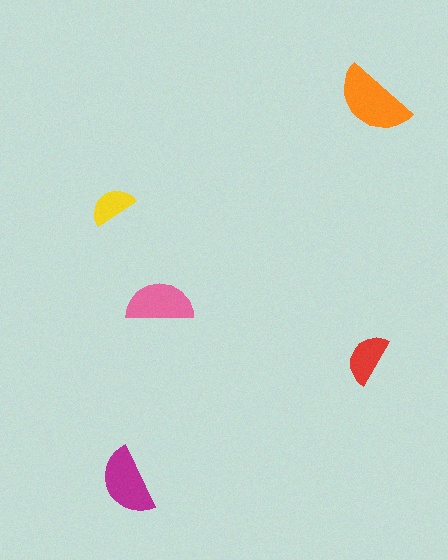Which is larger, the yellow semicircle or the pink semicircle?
The pink one.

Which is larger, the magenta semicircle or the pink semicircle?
The magenta one.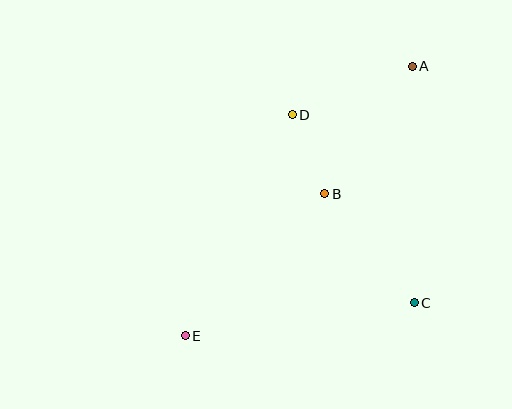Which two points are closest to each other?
Points B and D are closest to each other.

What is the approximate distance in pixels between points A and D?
The distance between A and D is approximately 129 pixels.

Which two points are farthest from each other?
Points A and E are farthest from each other.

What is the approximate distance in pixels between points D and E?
The distance between D and E is approximately 246 pixels.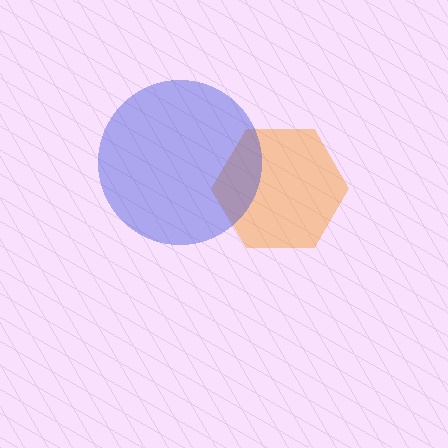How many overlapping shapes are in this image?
There are 2 overlapping shapes in the image.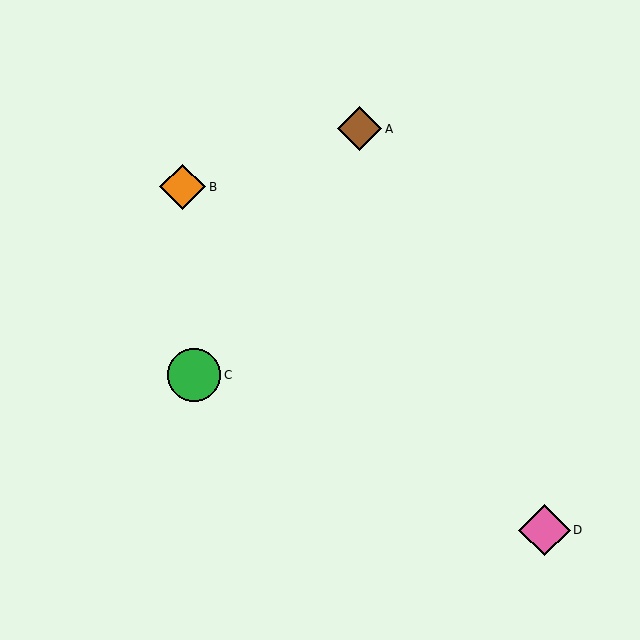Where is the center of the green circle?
The center of the green circle is at (194, 375).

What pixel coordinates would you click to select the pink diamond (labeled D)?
Click at (544, 530) to select the pink diamond D.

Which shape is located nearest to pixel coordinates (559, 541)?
The pink diamond (labeled D) at (544, 530) is nearest to that location.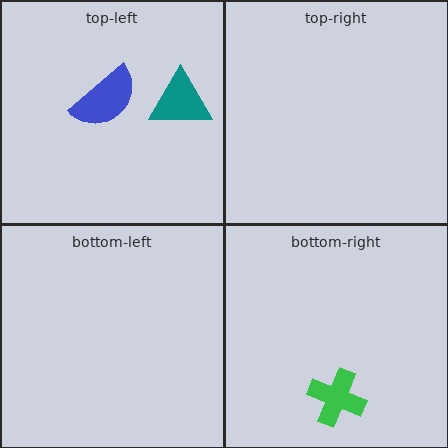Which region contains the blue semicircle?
The top-left region.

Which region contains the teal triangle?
The top-left region.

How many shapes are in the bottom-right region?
1.